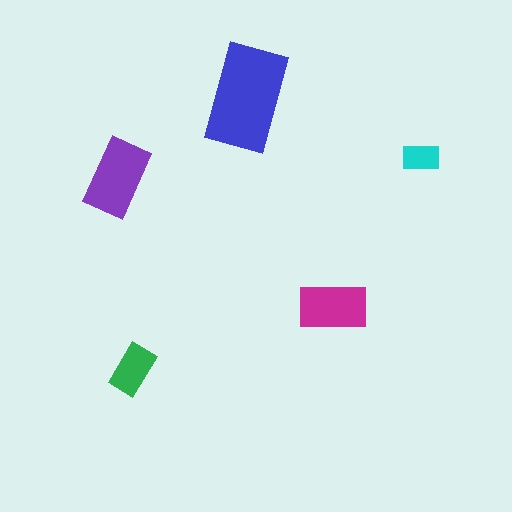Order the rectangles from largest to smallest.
the blue one, the purple one, the magenta one, the green one, the cyan one.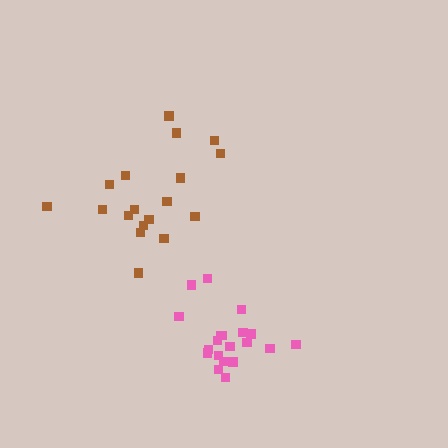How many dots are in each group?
Group 1: 18 dots, Group 2: 20 dots (38 total).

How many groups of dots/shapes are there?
There are 2 groups.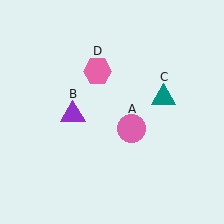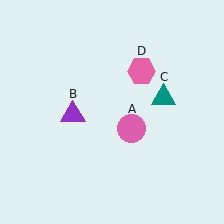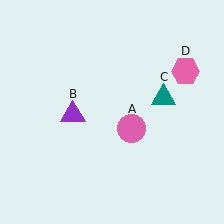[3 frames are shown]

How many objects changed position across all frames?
1 object changed position: pink hexagon (object D).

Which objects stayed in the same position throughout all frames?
Pink circle (object A) and purple triangle (object B) and teal triangle (object C) remained stationary.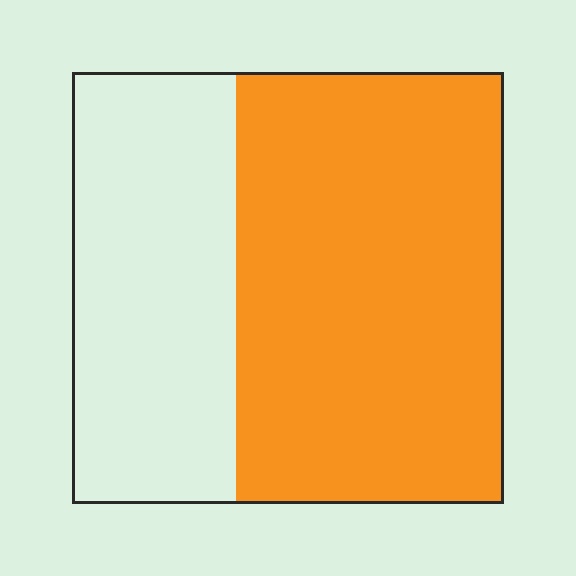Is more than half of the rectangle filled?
Yes.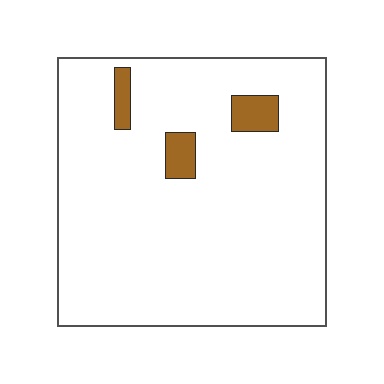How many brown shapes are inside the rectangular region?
3.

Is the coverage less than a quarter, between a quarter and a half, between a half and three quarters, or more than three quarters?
Less than a quarter.